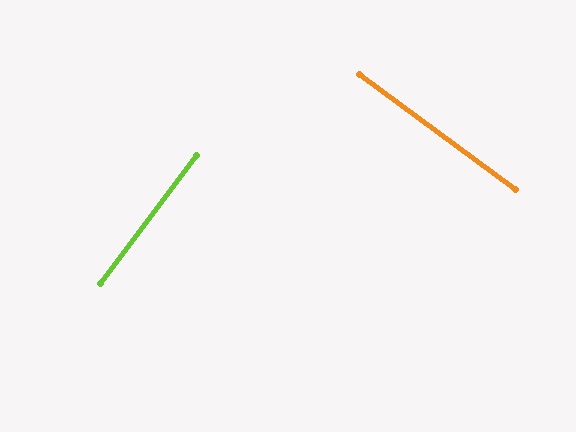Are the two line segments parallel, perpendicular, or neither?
Perpendicular — they meet at approximately 89°.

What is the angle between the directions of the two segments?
Approximately 89 degrees.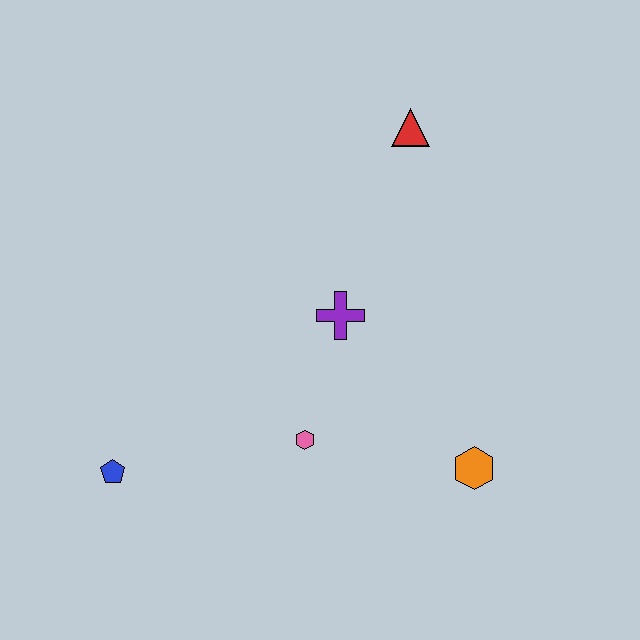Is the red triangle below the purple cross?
No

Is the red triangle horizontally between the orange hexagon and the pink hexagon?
Yes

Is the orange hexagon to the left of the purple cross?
No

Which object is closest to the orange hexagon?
The pink hexagon is closest to the orange hexagon.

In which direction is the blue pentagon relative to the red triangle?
The blue pentagon is below the red triangle.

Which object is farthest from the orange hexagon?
The blue pentagon is farthest from the orange hexagon.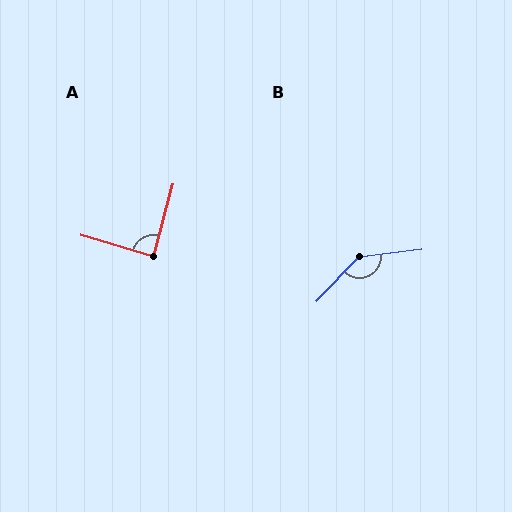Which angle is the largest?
B, at approximately 140 degrees.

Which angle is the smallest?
A, at approximately 88 degrees.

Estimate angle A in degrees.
Approximately 88 degrees.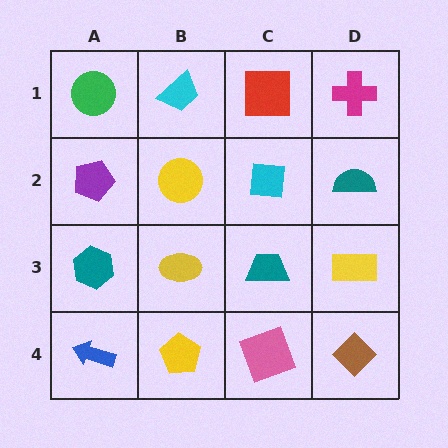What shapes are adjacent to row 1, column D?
A teal semicircle (row 2, column D), a red square (row 1, column C).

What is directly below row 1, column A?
A purple pentagon.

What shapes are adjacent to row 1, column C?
A cyan square (row 2, column C), a cyan trapezoid (row 1, column B), a magenta cross (row 1, column D).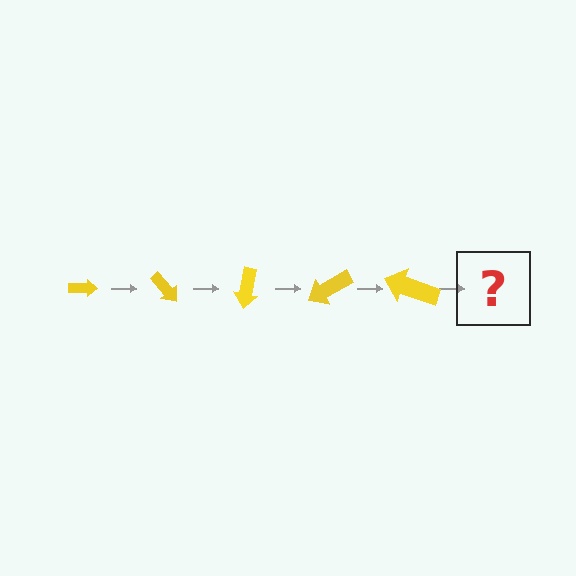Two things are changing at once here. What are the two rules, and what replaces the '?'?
The two rules are that the arrow grows larger each step and it rotates 50 degrees each step. The '?' should be an arrow, larger than the previous one and rotated 250 degrees from the start.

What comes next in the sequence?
The next element should be an arrow, larger than the previous one and rotated 250 degrees from the start.